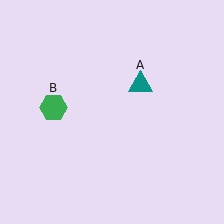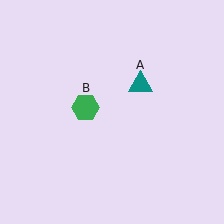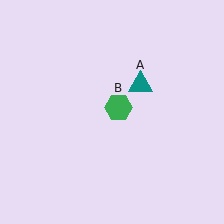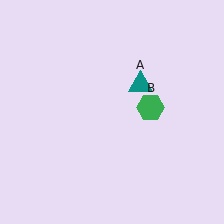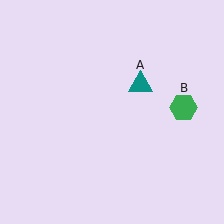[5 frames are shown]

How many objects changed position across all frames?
1 object changed position: green hexagon (object B).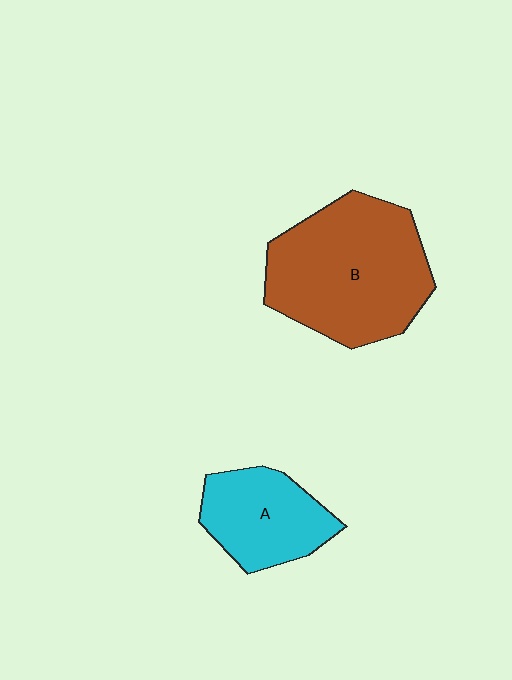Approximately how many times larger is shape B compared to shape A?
Approximately 1.9 times.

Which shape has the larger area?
Shape B (brown).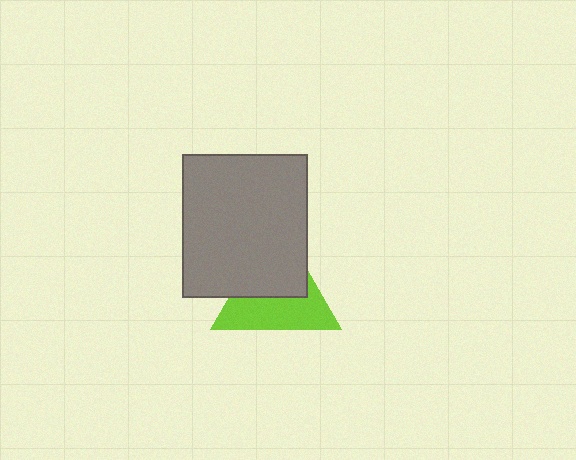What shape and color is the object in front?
The object in front is a gray rectangle.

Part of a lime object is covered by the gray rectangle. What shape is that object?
It is a triangle.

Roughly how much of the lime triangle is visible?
About half of it is visible (roughly 51%).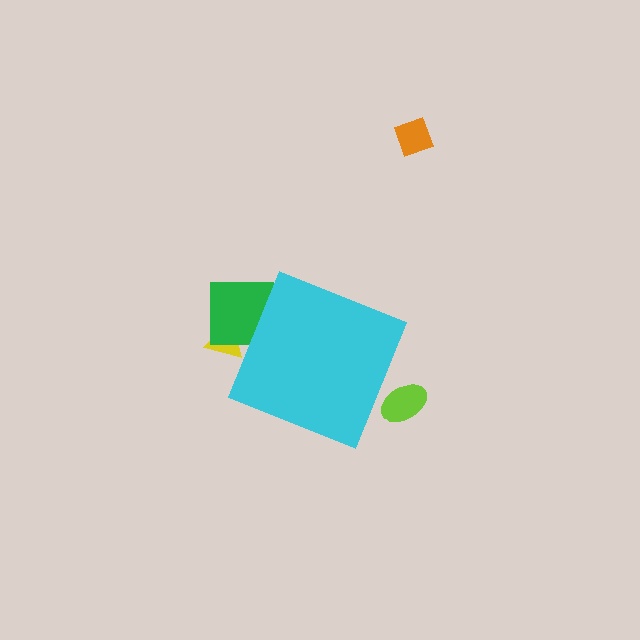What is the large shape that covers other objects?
A cyan diamond.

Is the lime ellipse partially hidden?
Yes, the lime ellipse is partially hidden behind the cyan diamond.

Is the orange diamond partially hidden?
No, the orange diamond is fully visible.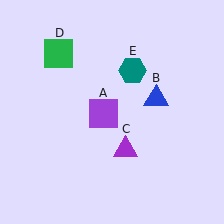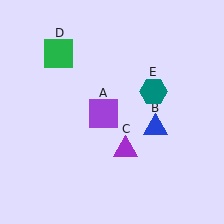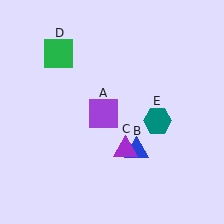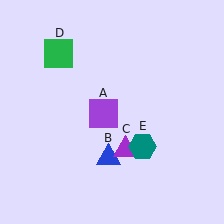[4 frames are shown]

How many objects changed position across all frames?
2 objects changed position: blue triangle (object B), teal hexagon (object E).